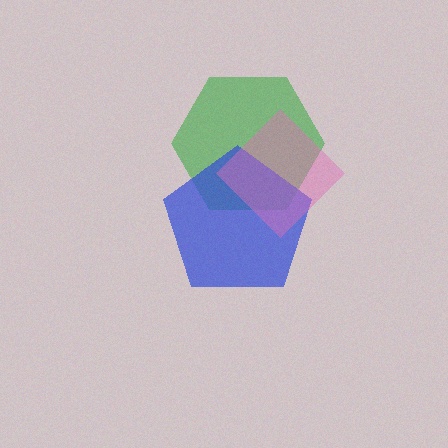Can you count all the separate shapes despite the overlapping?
Yes, there are 3 separate shapes.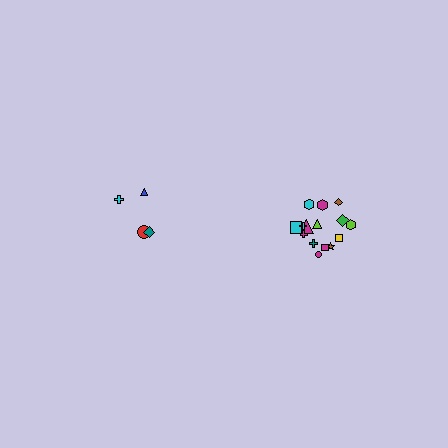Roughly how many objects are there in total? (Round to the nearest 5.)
Roughly 20 objects in total.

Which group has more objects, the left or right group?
The right group.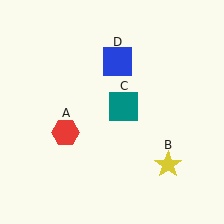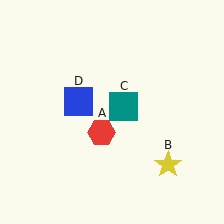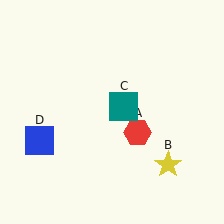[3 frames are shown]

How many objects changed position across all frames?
2 objects changed position: red hexagon (object A), blue square (object D).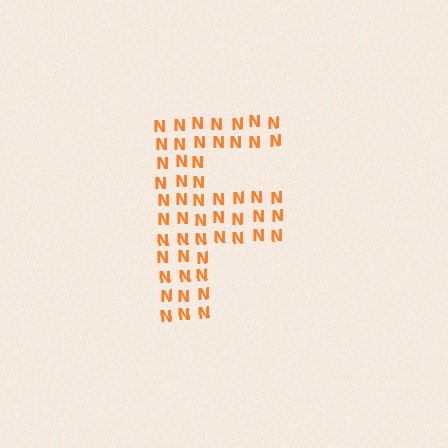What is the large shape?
The large shape is the letter F.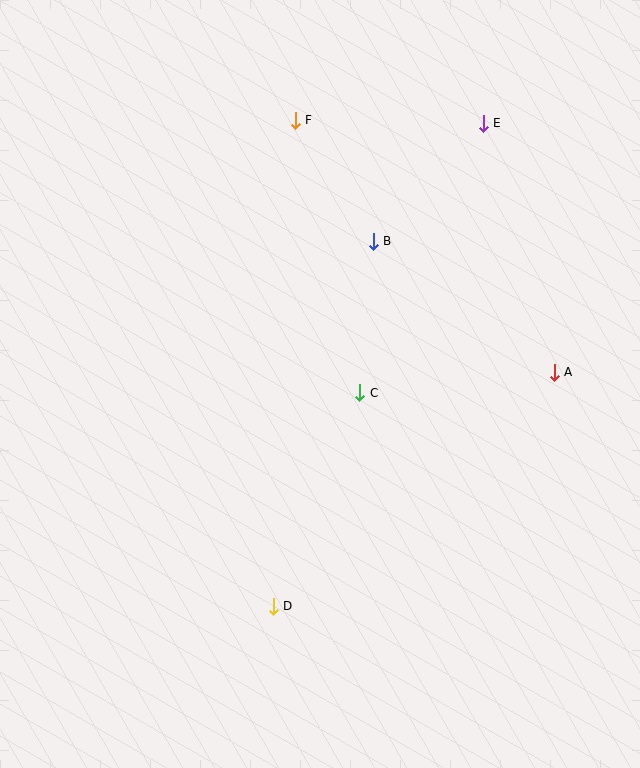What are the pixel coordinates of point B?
Point B is at (373, 241).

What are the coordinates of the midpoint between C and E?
The midpoint between C and E is at (421, 258).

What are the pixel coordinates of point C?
Point C is at (360, 393).